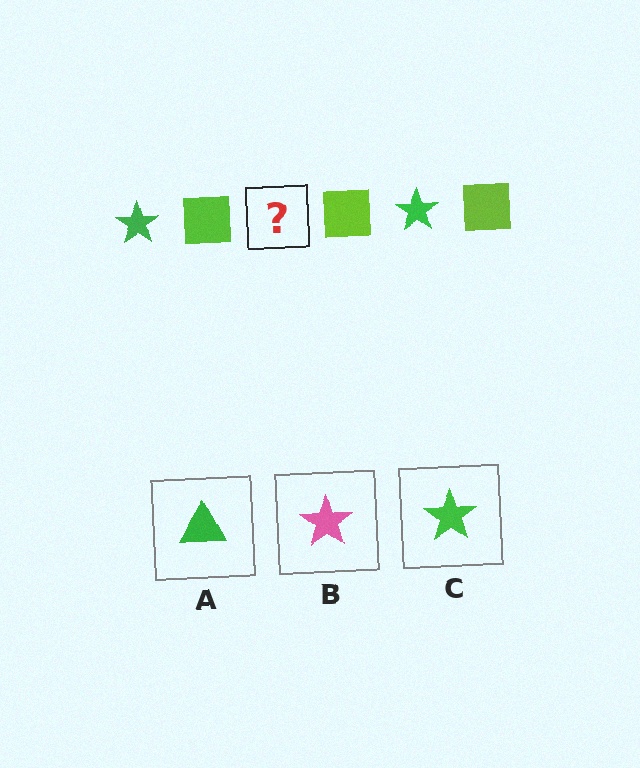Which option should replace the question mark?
Option C.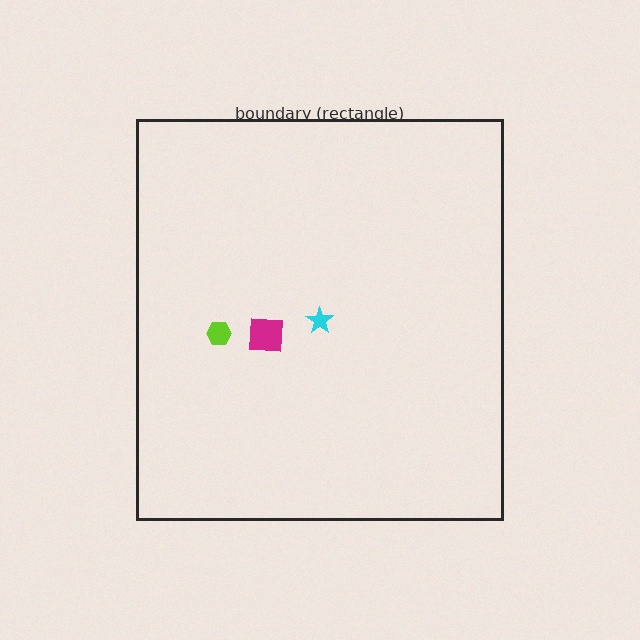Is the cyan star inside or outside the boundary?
Inside.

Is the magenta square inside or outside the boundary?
Inside.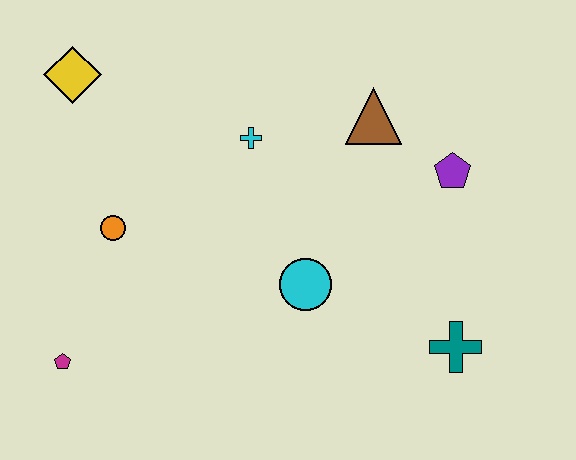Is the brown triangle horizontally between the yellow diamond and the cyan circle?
No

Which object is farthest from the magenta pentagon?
The purple pentagon is farthest from the magenta pentagon.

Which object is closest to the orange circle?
The magenta pentagon is closest to the orange circle.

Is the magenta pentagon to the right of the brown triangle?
No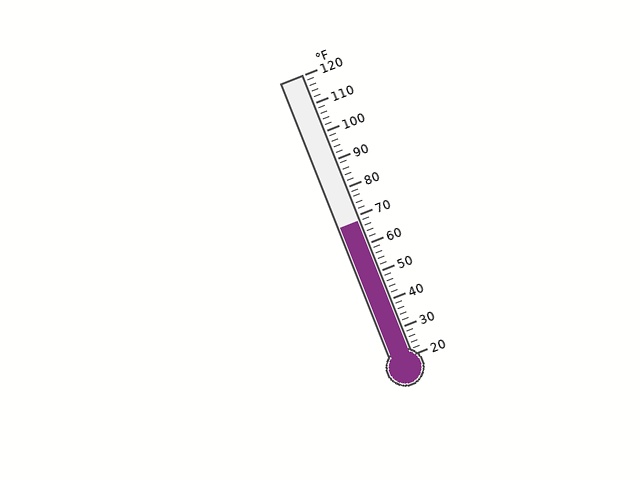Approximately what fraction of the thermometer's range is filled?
The thermometer is filled to approximately 50% of its range.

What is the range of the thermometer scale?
The thermometer scale ranges from 20°F to 120°F.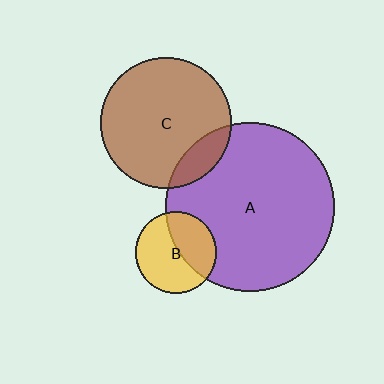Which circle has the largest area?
Circle A (purple).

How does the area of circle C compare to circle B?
Approximately 2.6 times.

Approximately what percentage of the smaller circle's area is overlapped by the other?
Approximately 40%.